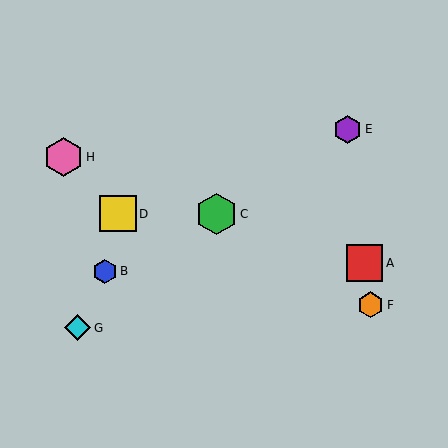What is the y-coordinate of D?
Object D is at y≈214.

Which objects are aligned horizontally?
Objects C, D are aligned horizontally.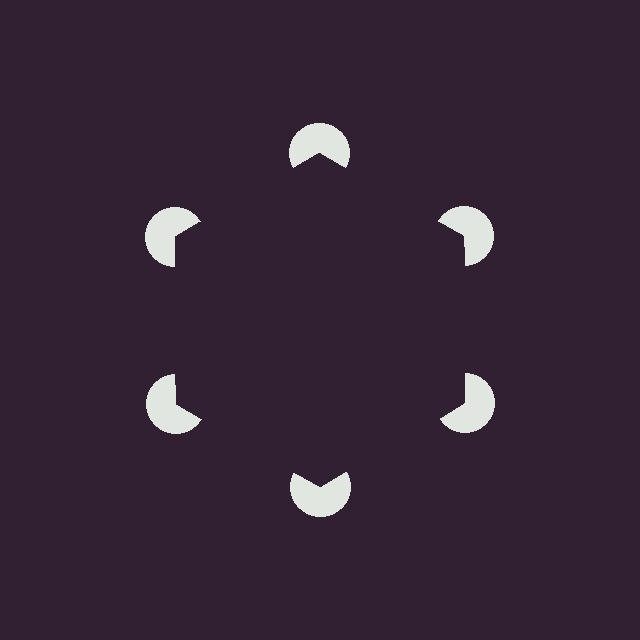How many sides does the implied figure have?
6 sides.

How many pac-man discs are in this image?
There are 6 — one at each vertex of the illusory hexagon.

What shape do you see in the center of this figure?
An illusory hexagon — its edges are inferred from the aligned wedge cuts in the pac-man discs, not physically drawn.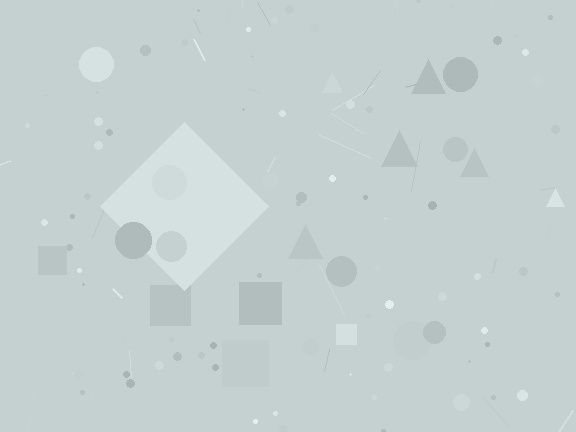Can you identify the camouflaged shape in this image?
The camouflaged shape is a diamond.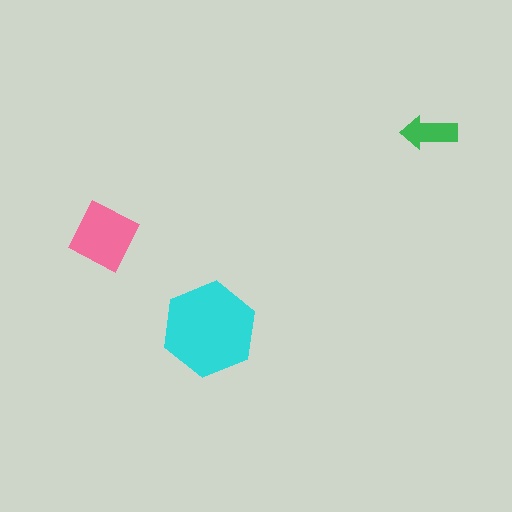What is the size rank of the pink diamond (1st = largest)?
2nd.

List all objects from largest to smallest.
The cyan hexagon, the pink diamond, the green arrow.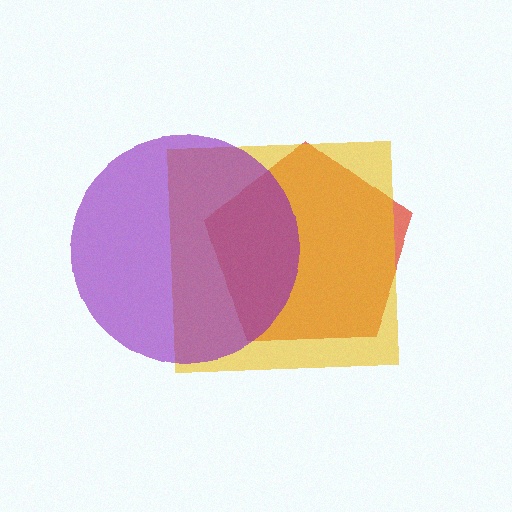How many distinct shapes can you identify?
There are 3 distinct shapes: a red pentagon, a yellow square, a purple circle.